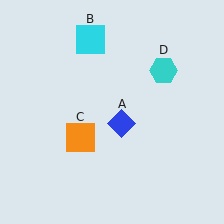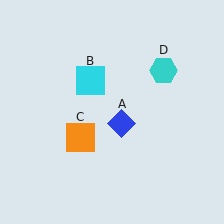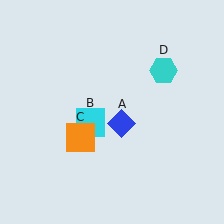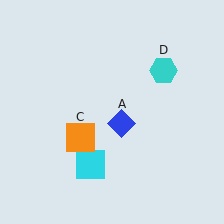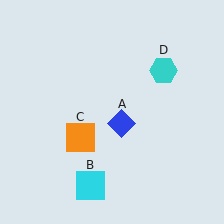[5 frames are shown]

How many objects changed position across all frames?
1 object changed position: cyan square (object B).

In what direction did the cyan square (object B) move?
The cyan square (object B) moved down.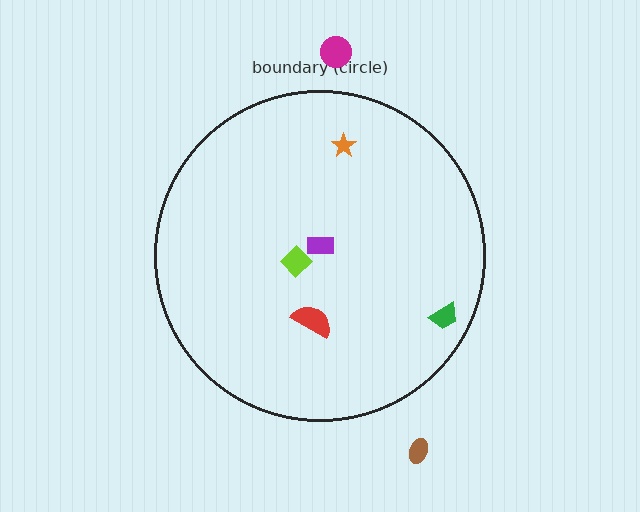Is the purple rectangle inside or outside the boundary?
Inside.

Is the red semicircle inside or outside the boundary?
Inside.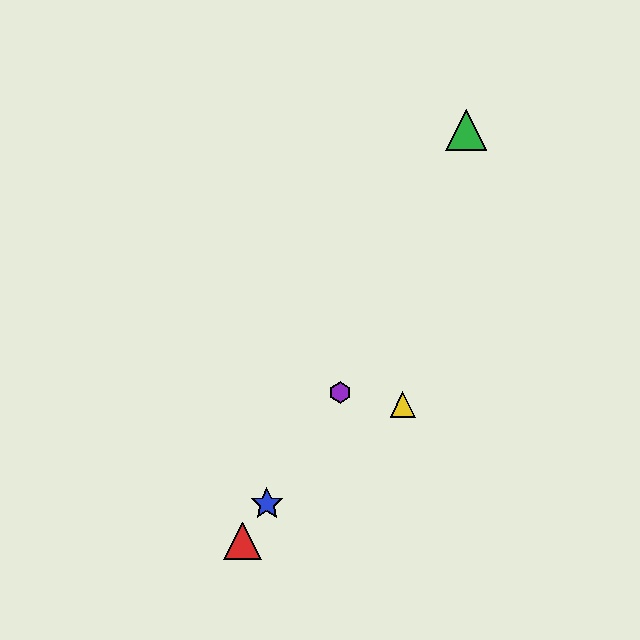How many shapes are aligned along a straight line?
3 shapes (the red triangle, the blue star, the purple hexagon) are aligned along a straight line.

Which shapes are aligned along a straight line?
The red triangle, the blue star, the purple hexagon are aligned along a straight line.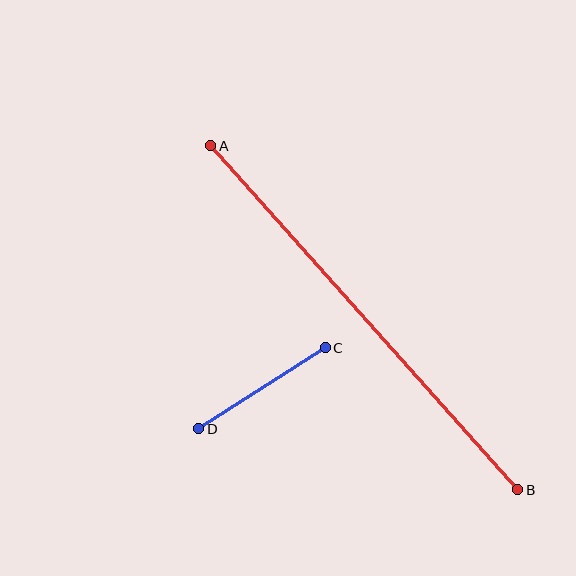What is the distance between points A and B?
The distance is approximately 461 pixels.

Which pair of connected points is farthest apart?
Points A and B are farthest apart.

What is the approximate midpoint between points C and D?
The midpoint is at approximately (262, 388) pixels.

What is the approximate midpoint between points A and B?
The midpoint is at approximately (364, 318) pixels.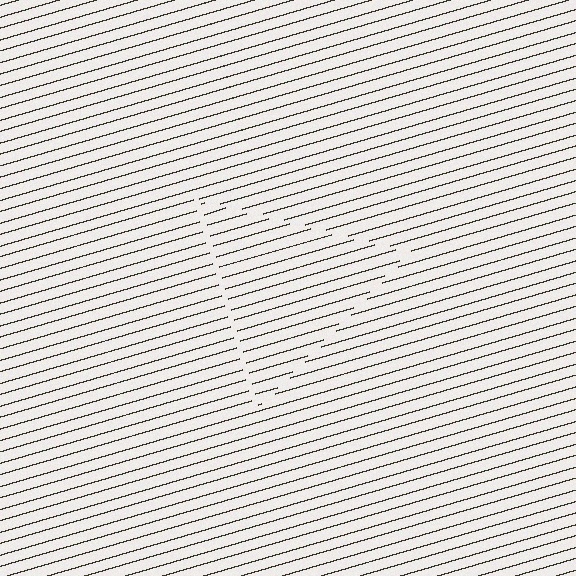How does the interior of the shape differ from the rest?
The interior of the shape contains the same grating, shifted by half a period — the contour is defined by the phase discontinuity where line-ends from the inner and outer gratings abut.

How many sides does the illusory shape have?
3 sides — the line-ends trace a triangle.